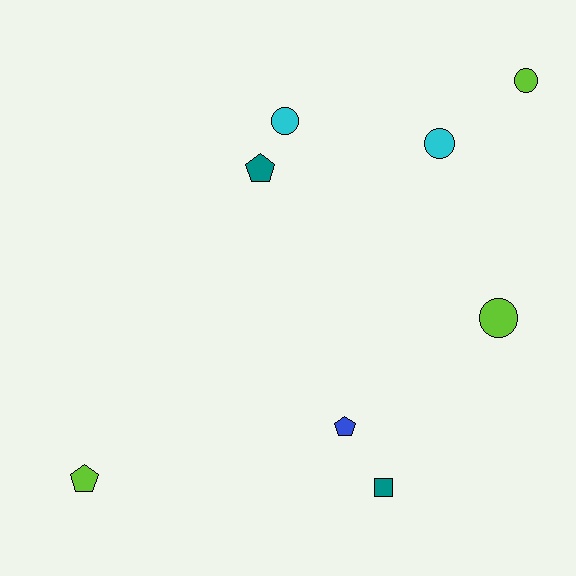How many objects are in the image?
There are 8 objects.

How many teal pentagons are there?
There is 1 teal pentagon.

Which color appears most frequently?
Lime, with 3 objects.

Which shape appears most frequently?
Circle, with 4 objects.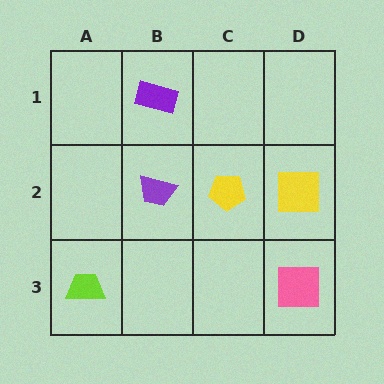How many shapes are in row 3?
2 shapes.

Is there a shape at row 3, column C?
No, that cell is empty.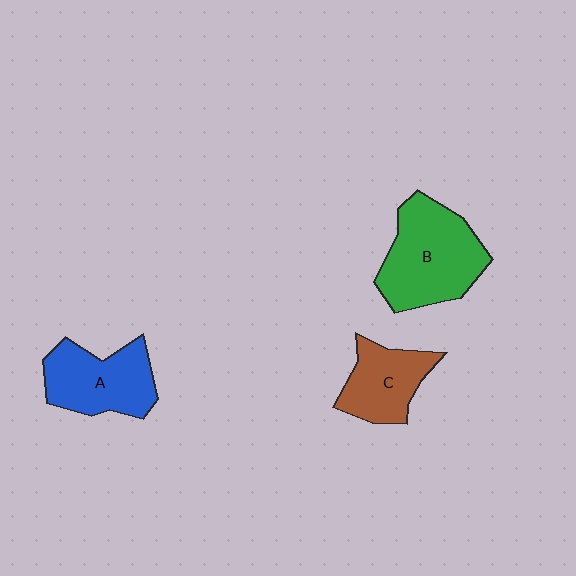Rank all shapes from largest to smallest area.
From largest to smallest: B (green), A (blue), C (brown).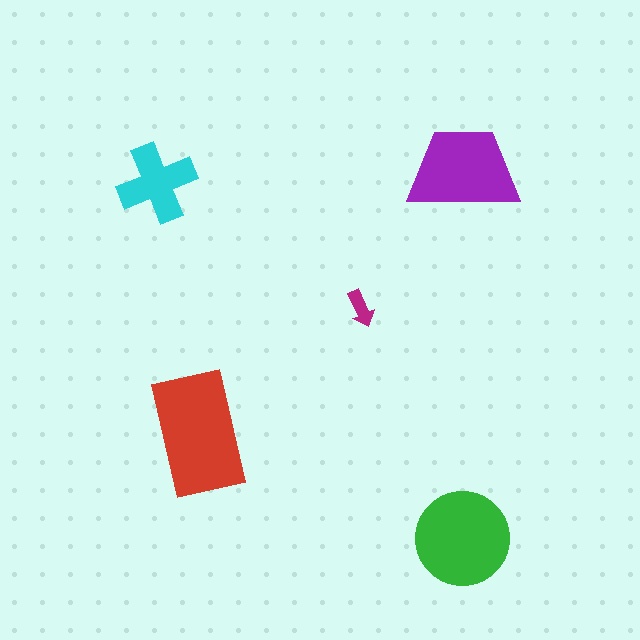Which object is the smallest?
The magenta arrow.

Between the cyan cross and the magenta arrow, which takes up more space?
The cyan cross.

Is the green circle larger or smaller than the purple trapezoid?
Larger.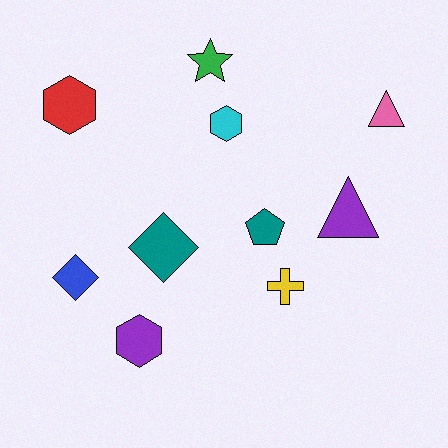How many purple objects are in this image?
There are 2 purple objects.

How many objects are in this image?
There are 10 objects.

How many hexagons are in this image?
There are 3 hexagons.